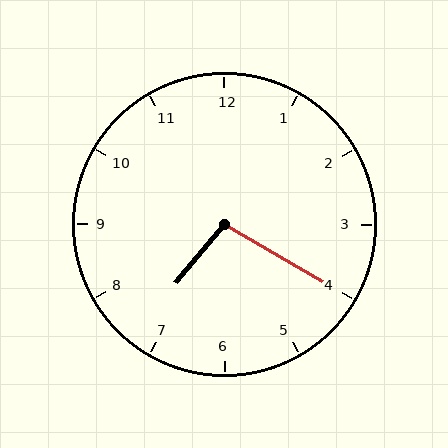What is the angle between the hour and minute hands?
Approximately 100 degrees.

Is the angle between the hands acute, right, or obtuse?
It is obtuse.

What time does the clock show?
7:20.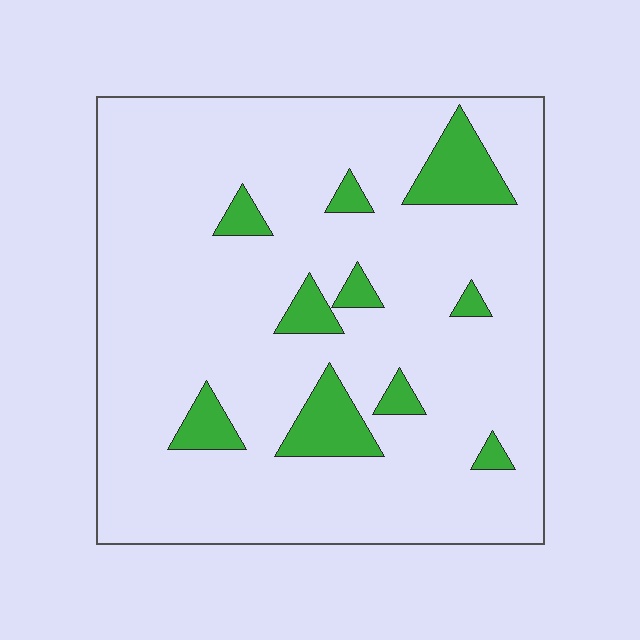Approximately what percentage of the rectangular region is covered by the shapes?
Approximately 10%.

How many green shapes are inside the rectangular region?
10.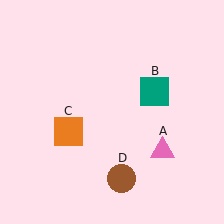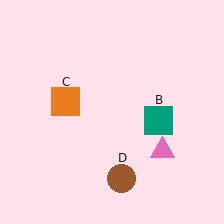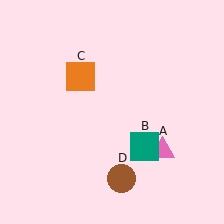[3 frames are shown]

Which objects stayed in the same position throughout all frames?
Pink triangle (object A) and brown circle (object D) remained stationary.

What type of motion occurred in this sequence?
The teal square (object B), orange square (object C) rotated clockwise around the center of the scene.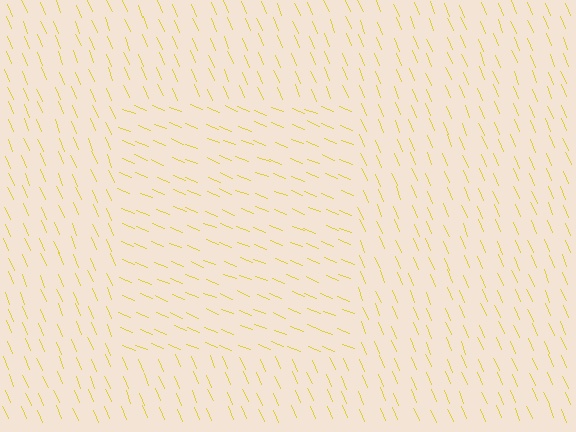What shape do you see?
I see a rectangle.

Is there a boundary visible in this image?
Yes, there is a texture boundary formed by a change in line orientation.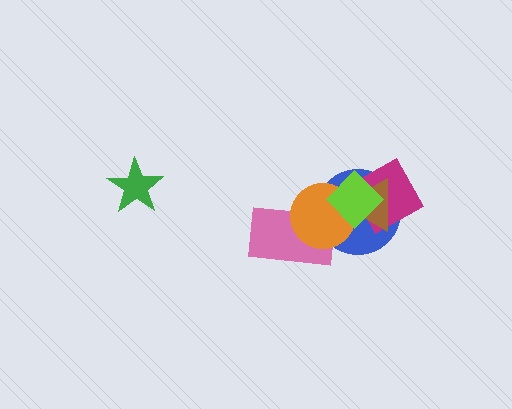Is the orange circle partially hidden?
Yes, it is partially covered by another shape.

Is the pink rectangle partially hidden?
Yes, it is partially covered by another shape.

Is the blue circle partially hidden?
Yes, it is partially covered by another shape.